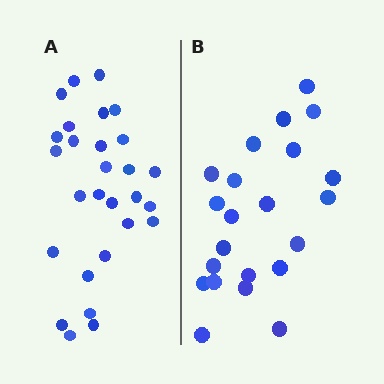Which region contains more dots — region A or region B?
Region A (the left region) has more dots.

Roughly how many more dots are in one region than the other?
Region A has about 6 more dots than region B.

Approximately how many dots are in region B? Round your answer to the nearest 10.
About 20 dots. (The exact count is 22, which rounds to 20.)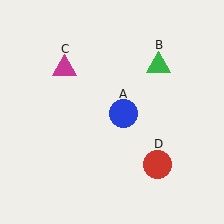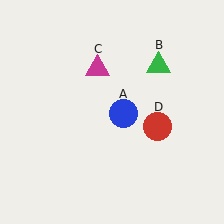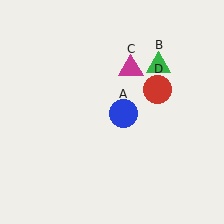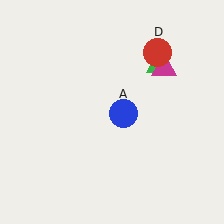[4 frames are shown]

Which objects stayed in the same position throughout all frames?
Blue circle (object A) and green triangle (object B) remained stationary.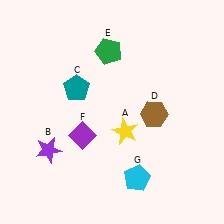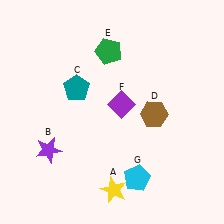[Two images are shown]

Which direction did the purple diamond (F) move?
The purple diamond (F) moved right.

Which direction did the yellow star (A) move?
The yellow star (A) moved down.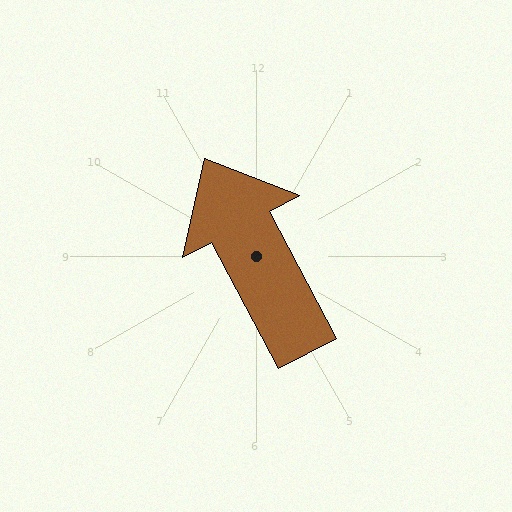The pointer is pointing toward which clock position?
Roughly 11 o'clock.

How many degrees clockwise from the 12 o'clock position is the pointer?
Approximately 332 degrees.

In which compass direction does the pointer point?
Northwest.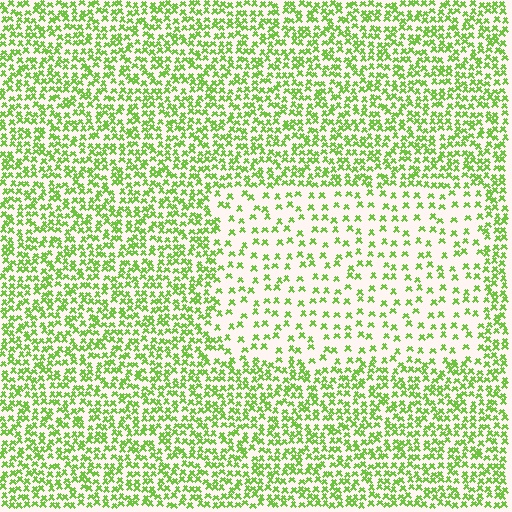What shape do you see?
I see a rectangle.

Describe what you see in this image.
The image contains small lime elements arranged at two different densities. A rectangle-shaped region is visible where the elements are less densely packed than the surrounding area.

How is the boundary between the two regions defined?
The boundary is defined by a change in element density (approximately 2.3x ratio). All elements are the same color, size, and shape.